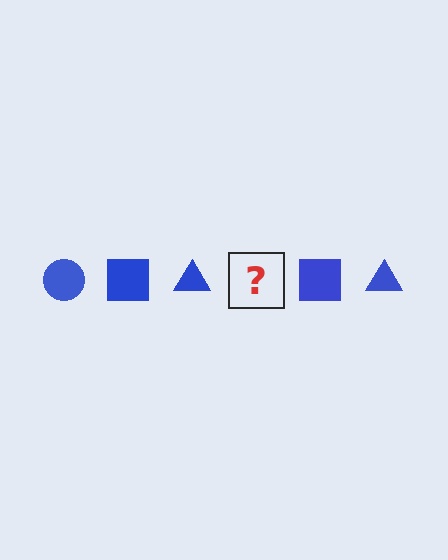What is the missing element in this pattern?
The missing element is a blue circle.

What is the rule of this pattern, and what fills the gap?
The rule is that the pattern cycles through circle, square, triangle shapes in blue. The gap should be filled with a blue circle.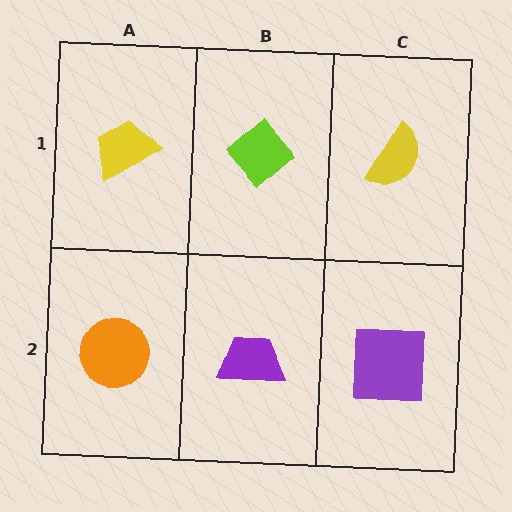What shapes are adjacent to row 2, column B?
A lime diamond (row 1, column B), an orange circle (row 2, column A), a purple square (row 2, column C).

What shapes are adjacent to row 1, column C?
A purple square (row 2, column C), a lime diamond (row 1, column B).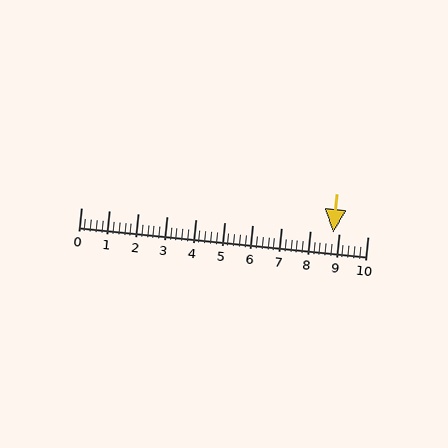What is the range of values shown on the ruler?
The ruler shows values from 0 to 10.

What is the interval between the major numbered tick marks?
The major tick marks are spaced 1 units apart.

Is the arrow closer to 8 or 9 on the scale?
The arrow is closer to 9.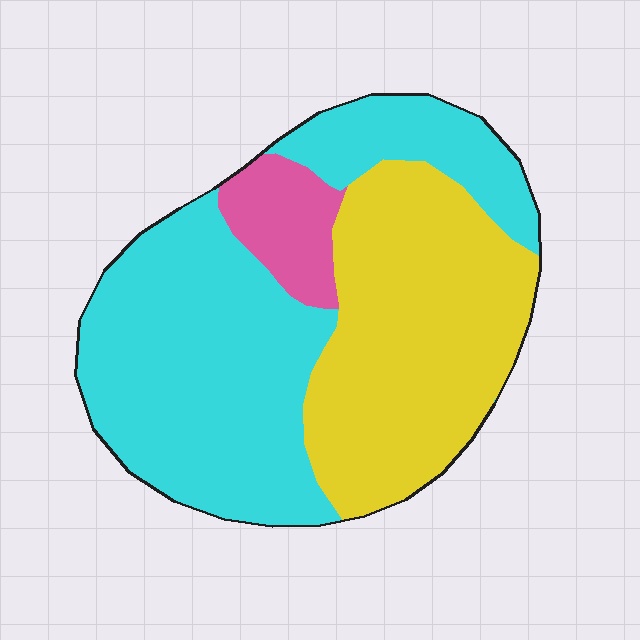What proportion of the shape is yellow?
Yellow covers 39% of the shape.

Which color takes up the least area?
Pink, at roughly 10%.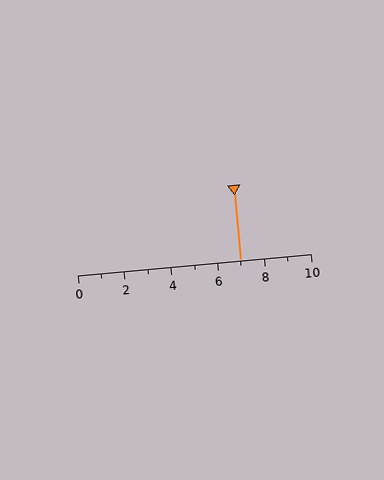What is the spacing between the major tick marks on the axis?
The major ticks are spaced 2 apart.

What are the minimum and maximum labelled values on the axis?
The axis runs from 0 to 10.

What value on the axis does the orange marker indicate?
The marker indicates approximately 7.